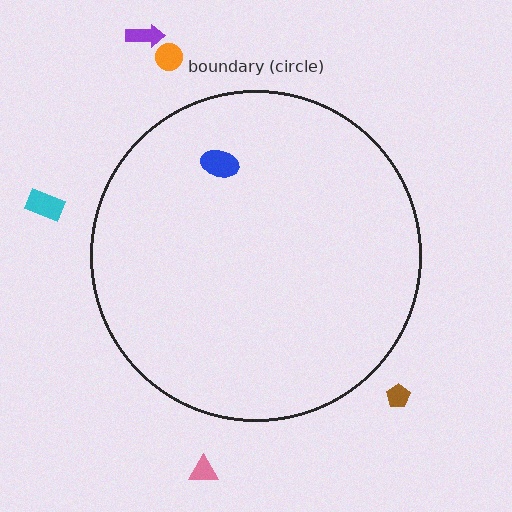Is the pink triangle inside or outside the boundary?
Outside.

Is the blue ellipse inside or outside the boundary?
Inside.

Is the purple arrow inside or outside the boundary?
Outside.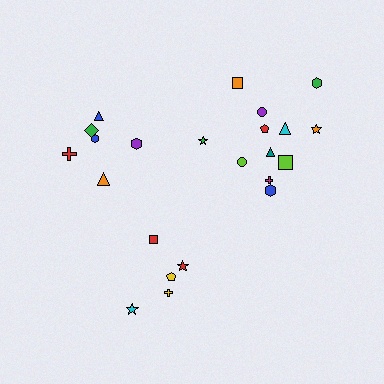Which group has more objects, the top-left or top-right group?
The top-right group.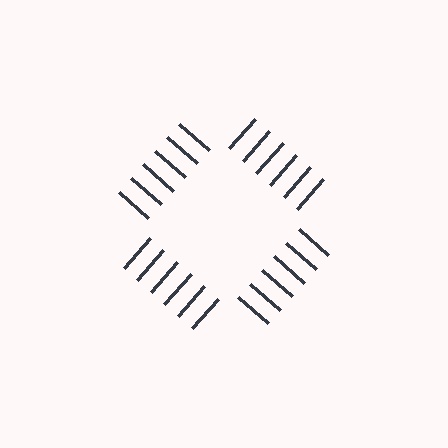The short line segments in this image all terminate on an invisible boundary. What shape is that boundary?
An illusory square — the line segments terminate on its edges but no continuous stroke is drawn.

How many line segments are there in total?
24 — 6 along each of the 4 edges.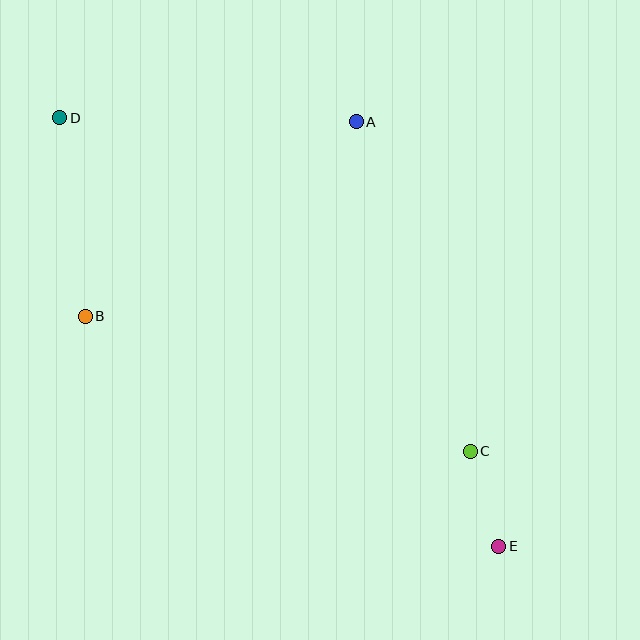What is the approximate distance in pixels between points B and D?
The distance between B and D is approximately 200 pixels.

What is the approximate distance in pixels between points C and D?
The distance between C and D is approximately 529 pixels.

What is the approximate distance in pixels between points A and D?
The distance between A and D is approximately 296 pixels.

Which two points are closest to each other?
Points C and E are closest to each other.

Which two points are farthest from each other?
Points D and E are farthest from each other.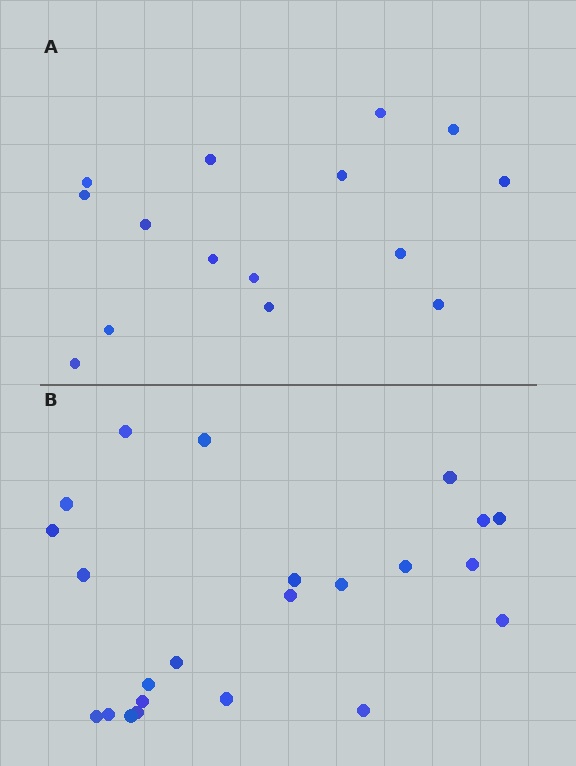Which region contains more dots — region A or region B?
Region B (the bottom region) has more dots.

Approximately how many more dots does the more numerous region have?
Region B has roughly 8 or so more dots than region A.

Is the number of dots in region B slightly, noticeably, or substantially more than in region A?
Region B has substantially more. The ratio is roughly 1.5 to 1.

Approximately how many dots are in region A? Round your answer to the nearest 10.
About 20 dots. (The exact count is 15, which rounds to 20.)